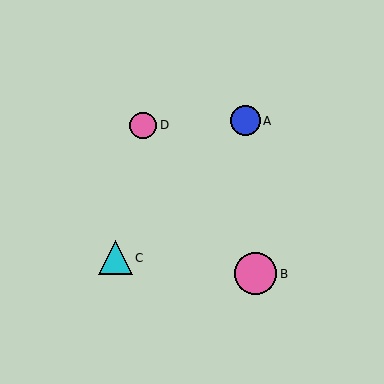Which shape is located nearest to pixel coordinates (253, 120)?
The blue circle (labeled A) at (245, 121) is nearest to that location.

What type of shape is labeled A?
Shape A is a blue circle.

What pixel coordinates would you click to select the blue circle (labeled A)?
Click at (245, 121) to select the blue circle A.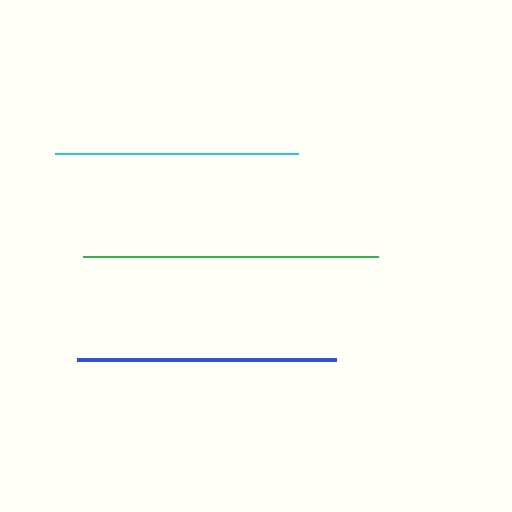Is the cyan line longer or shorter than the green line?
The green line is longer than the cyan line.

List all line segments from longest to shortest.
From longest to shortest: green, blue, cyan.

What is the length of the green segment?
The green segment is approximately 295 pixels long.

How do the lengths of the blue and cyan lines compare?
The blue and cyan lines are approximately the same length.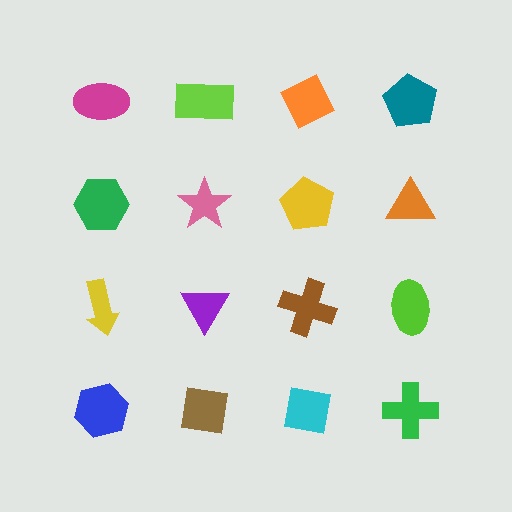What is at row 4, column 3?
A cyan square.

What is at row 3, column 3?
A brown cross.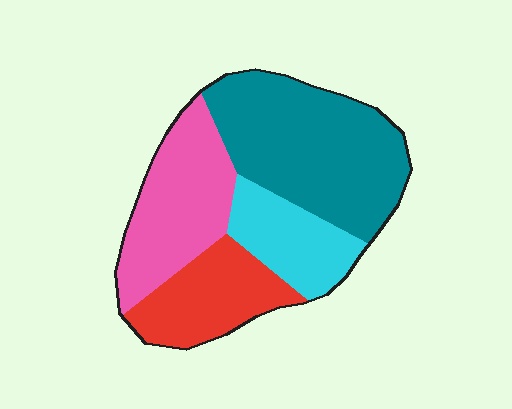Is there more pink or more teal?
Teal.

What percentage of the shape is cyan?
Cyan takes up less than a sixth of the shape.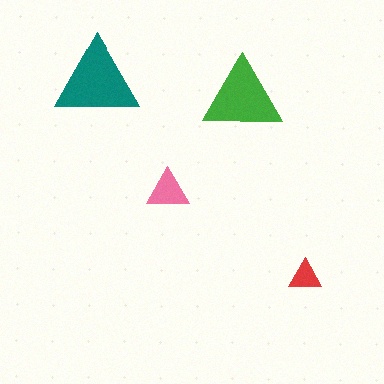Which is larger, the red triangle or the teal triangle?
The teal one.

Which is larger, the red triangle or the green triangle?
The green one.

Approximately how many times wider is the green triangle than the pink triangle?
About 2 times wider.